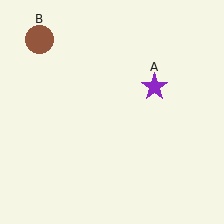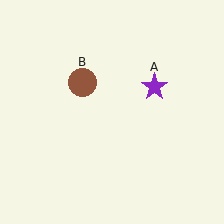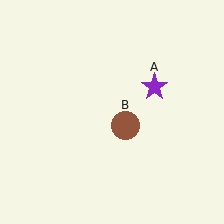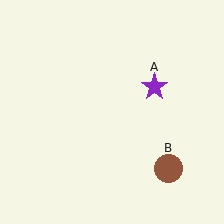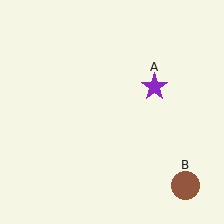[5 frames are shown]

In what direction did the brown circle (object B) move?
The brown circle (object B) moved down and to the right.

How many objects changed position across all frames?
1 object changed position: brown circle (object B).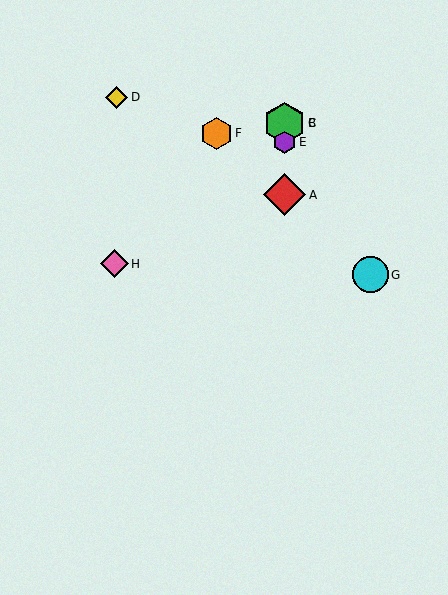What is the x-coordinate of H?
Object H is at x≈114.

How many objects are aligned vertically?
4 objects (A, B, C, E) are aligned vertically.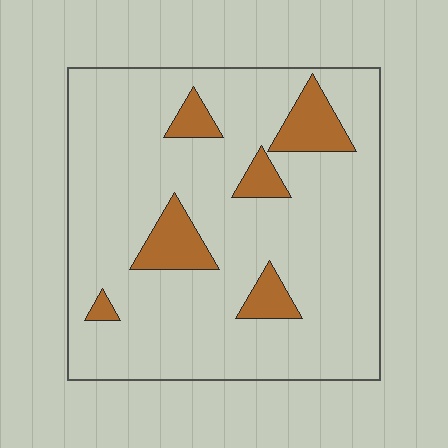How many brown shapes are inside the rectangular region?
6.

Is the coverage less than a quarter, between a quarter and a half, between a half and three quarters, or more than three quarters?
Less than a quarter.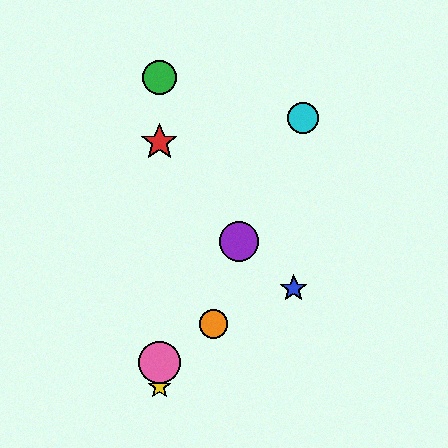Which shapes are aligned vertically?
The red star, the green circle, the yellow star, the pink circle are aligned vertically.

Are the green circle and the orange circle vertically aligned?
No, the green circle is at x≈159 and the orange circle is at x≈213.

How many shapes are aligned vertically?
4 shapes (the red star, the green circle, the yellow star, the pink circle) are aligned vertically.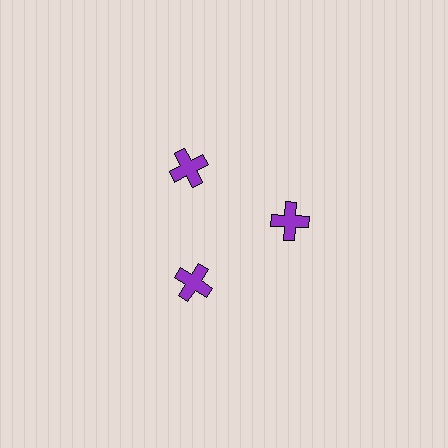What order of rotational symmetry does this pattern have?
This pattern has 3-fold rotational symmetry.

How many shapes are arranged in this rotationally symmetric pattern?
There are 3 shapes, arranged in 3 groups of 1.